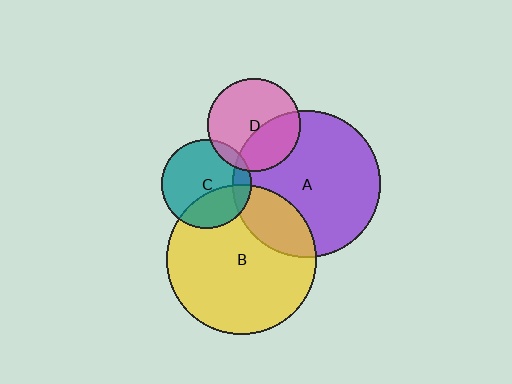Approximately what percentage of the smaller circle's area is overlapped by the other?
Approximately 10%.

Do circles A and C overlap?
Yes.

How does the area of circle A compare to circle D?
Approximately 2.5 times.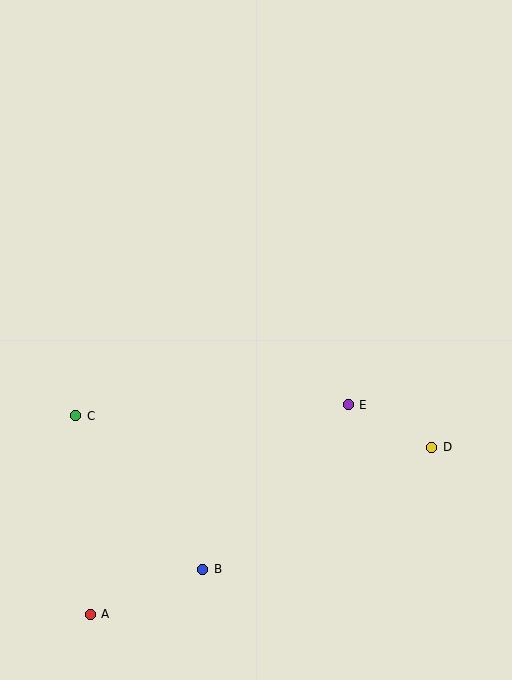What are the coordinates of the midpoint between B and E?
The midpoint between B and E is at (275, 487).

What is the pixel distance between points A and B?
The distance between A and B is 121 pixels.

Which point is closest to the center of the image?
Point E at (348, 405) is closest to the center.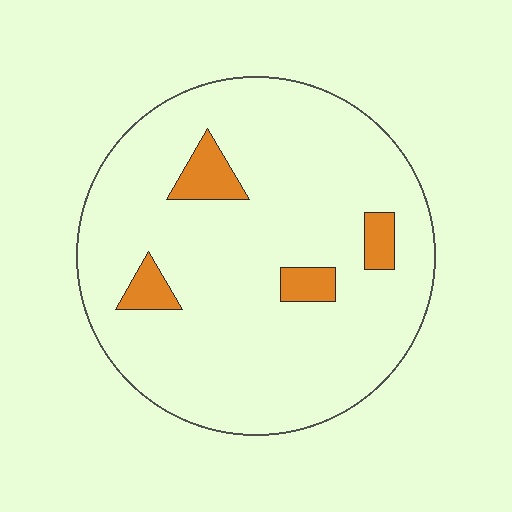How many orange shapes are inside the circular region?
4.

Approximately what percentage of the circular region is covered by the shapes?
Approximately 10%.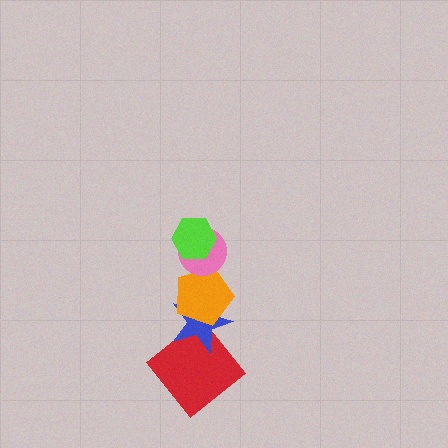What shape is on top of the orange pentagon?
The pink circle is on top of the orange pentagon.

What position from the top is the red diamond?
The red diamond is 5th from the top.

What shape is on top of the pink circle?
The lime hexagon is on top of the pink circle.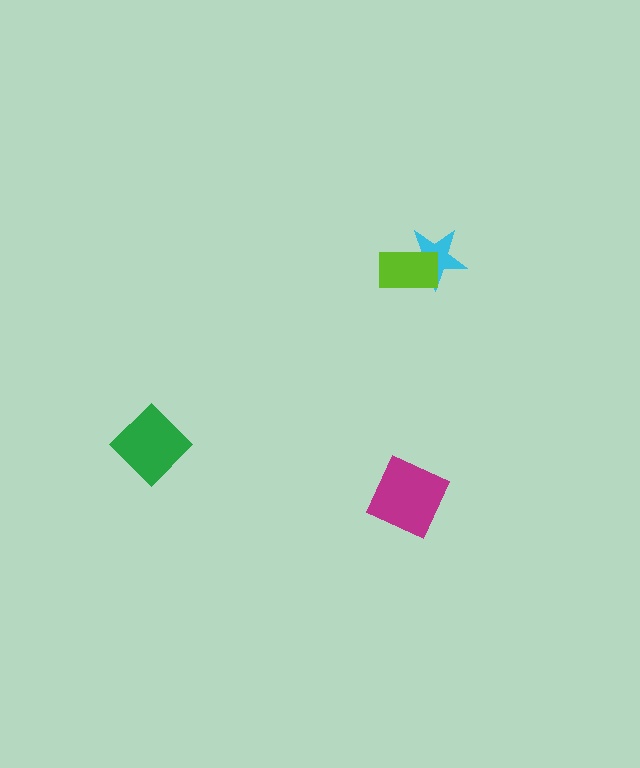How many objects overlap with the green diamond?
0 objects overlap with the green diamond.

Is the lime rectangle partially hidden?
No, no other shape covers it.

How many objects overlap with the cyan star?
1 object overlaps with the cyan star.